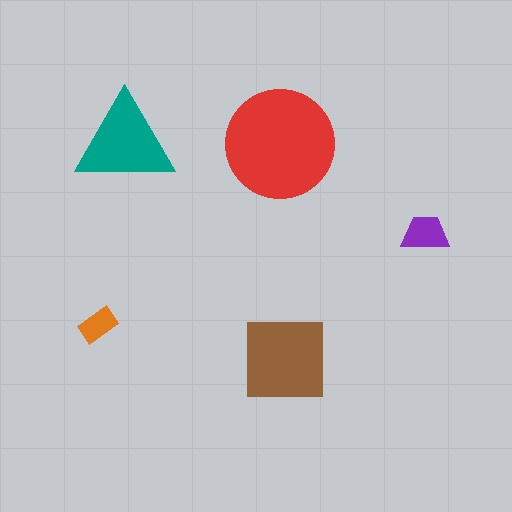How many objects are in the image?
There are 5 objects in the image.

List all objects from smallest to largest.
The orange rectangle, the purple trapezoid, the teal triangle, the brown square, the red circle.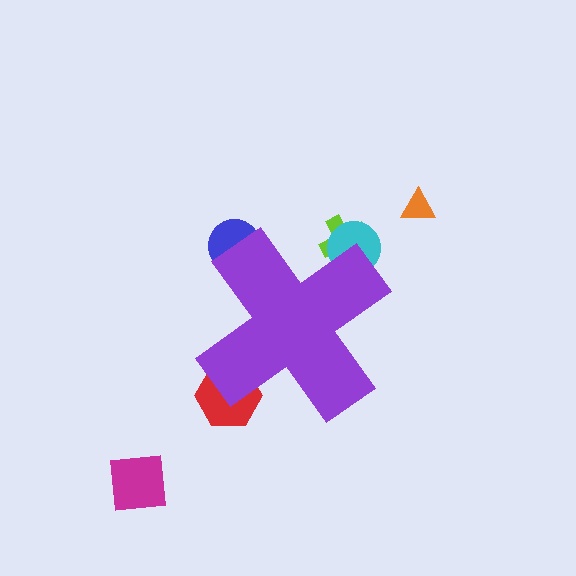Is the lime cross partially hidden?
Yes, the lime cross is partially hidden behind the purple cross.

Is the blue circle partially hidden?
Yes, the blue circle is partially hidden behind the purple cross.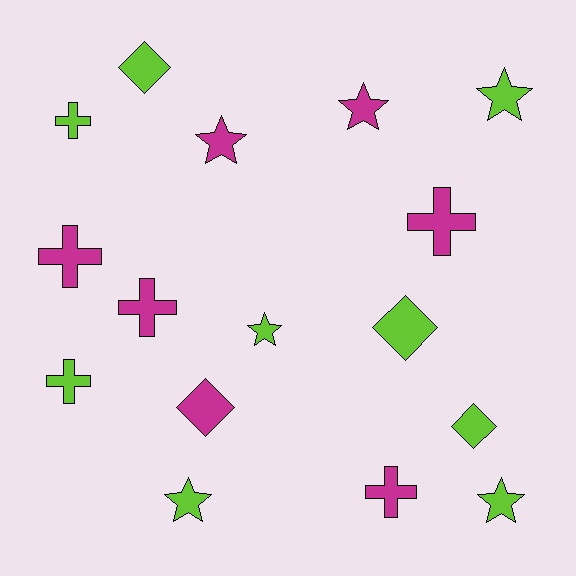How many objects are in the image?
There are 16 objects.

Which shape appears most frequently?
Cross, with 6 objects.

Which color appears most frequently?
Lime, with 9 objects.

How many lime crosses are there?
There are 2 lime crosses.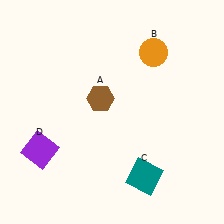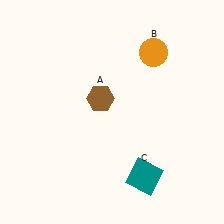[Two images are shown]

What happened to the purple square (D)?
The purple square (D) was removed in Image 2. It was in the bottom-left area of Image 1.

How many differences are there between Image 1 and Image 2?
There is 1 difference between the two images.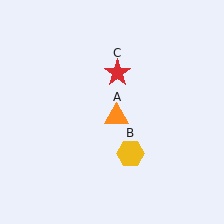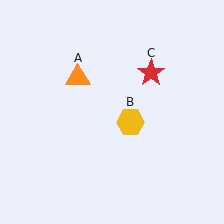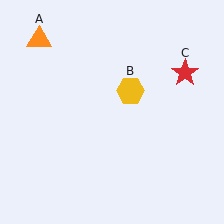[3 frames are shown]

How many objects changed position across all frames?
3 objects changed position: orange triangle (object A), yellow hexagon (object B), red star (object C).